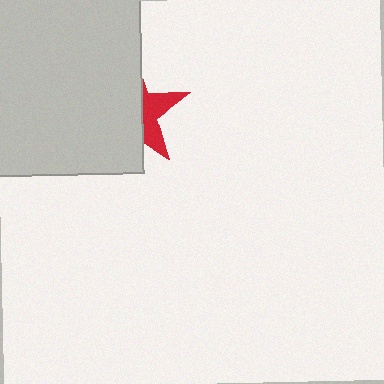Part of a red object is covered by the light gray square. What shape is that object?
It is a star.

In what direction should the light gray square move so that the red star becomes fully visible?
The light gray square should move left. That is the shortest direction to clear the overlap and leave the red star fully visible.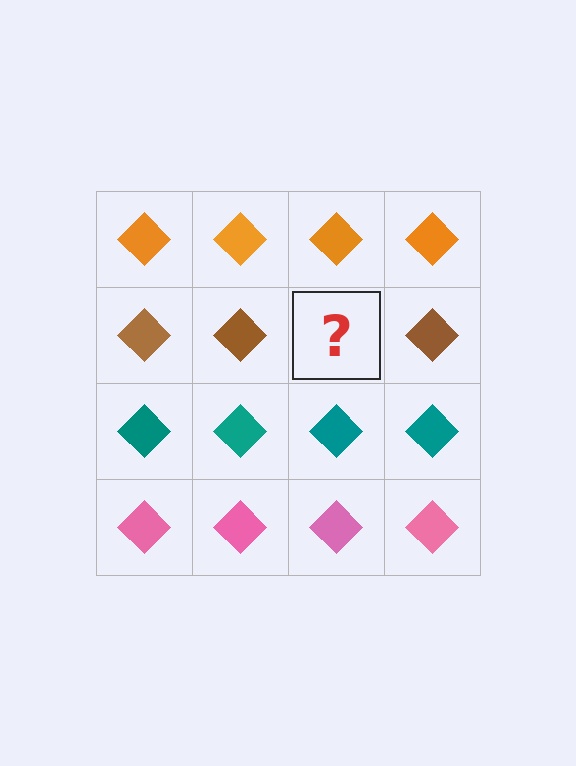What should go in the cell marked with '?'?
The missing cell should contain a brown diamond.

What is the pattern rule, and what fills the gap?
The rule is that each row has a consistent color. The gap should be filled with a brown diamond.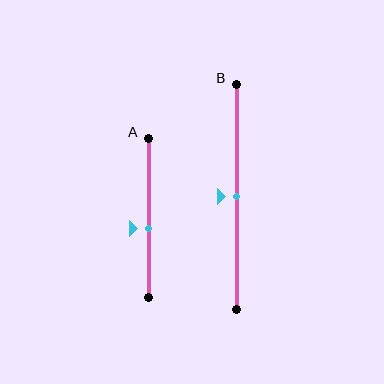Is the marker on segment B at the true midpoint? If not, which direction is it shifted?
Yes, the marker on segment B is at the true midpoint.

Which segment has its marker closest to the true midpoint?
Segment B has its marker closest to the true midpoint.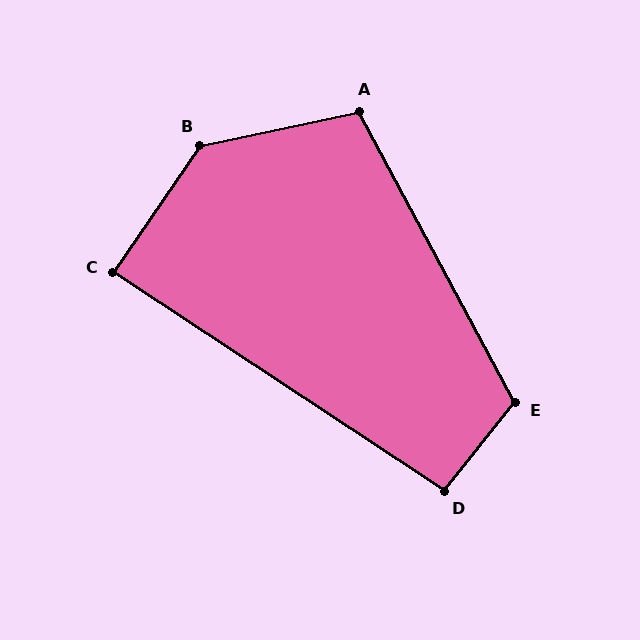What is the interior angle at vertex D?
Approximately 95 degrees (approximately right).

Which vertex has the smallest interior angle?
C, at approximately 89 degrees.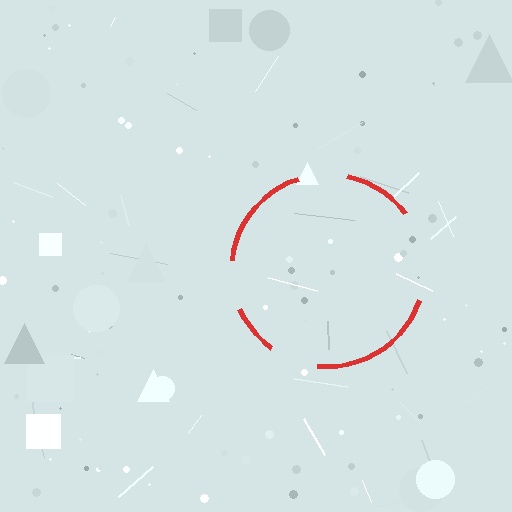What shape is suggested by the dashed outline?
The dashed outline suggests a circle.